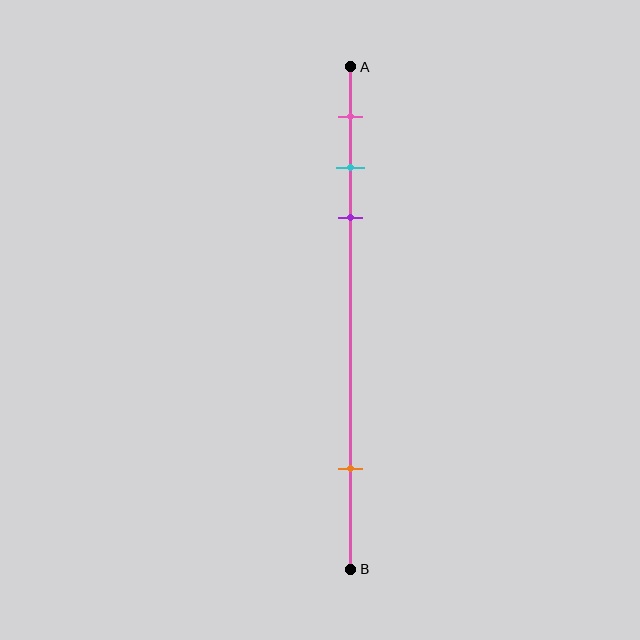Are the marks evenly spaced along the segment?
No, the marks are not evenly spaced.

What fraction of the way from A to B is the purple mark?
The purple mark is approximately 30% (0.3) of the way from A to B.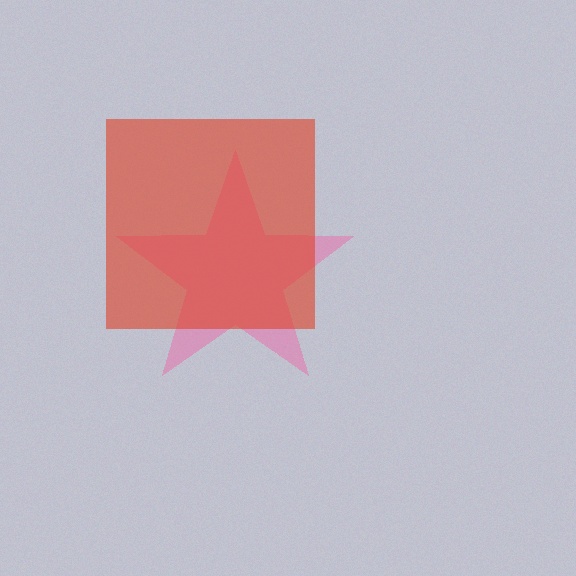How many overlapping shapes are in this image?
There are 2 overlapping shapes in the image.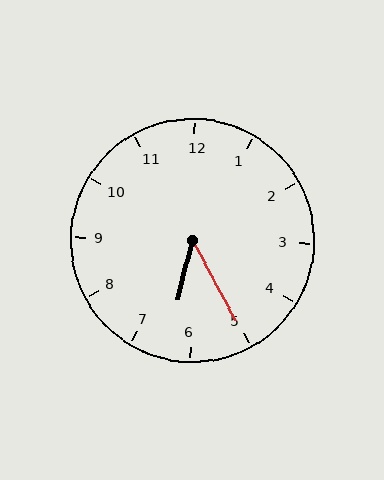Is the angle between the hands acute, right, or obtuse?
It is acute.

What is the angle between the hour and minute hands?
Approximately 42 degrees.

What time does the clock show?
6:25.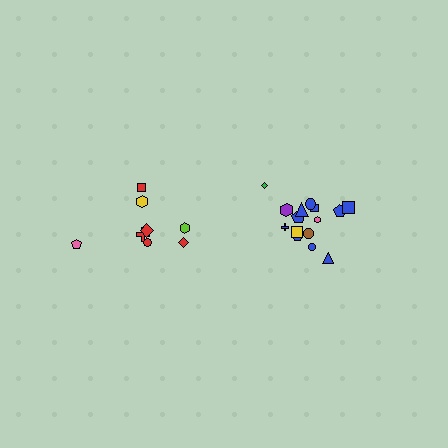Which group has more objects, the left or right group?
The right group.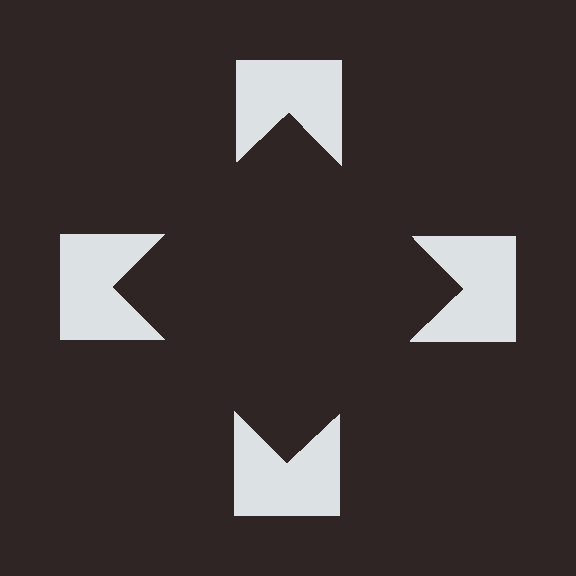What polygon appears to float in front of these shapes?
An illusory square — its edges are inferred from the aligned wedge cuts in the notched squares, not physically drawn.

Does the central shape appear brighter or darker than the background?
It typically appears slightly darker than the background, even though no actual brightness change is drawn.